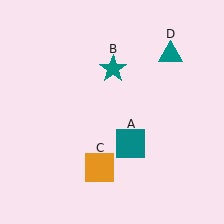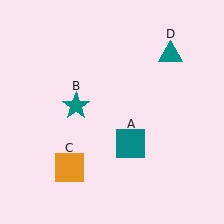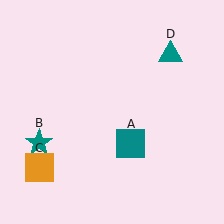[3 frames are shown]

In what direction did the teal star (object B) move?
The teal star (object B) moved down and to the left.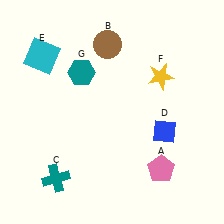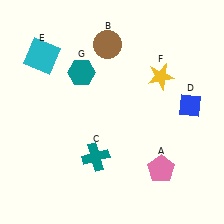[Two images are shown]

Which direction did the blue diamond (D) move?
The blue diamond (D) moved up.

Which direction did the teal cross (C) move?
The teal cross (C) moved right.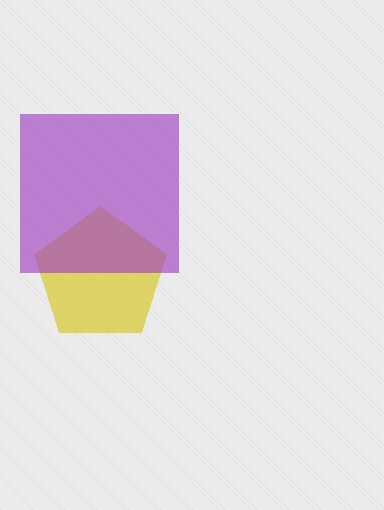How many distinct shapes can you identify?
There are 2 distinct shapes: a yellow pentagon, a purple square.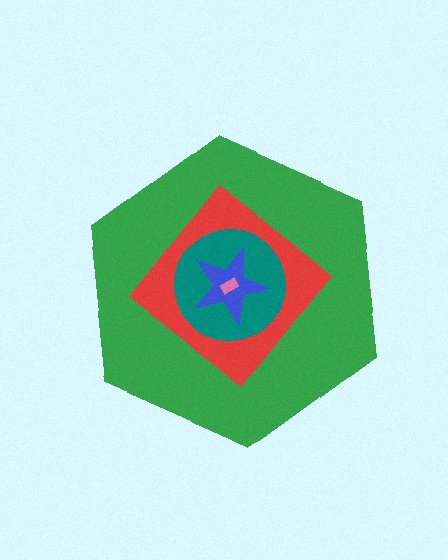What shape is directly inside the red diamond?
The teal circle.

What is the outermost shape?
The green hexagon.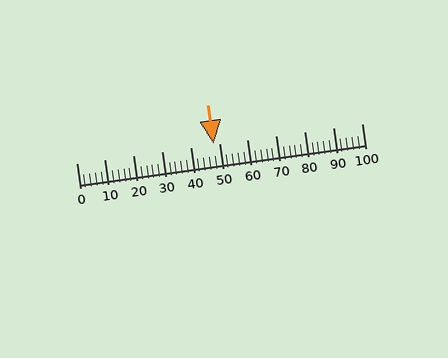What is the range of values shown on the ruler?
The ruler shows values from 0 to 100.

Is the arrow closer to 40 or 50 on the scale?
The arrow is closer to 50.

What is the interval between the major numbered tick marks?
The major tick marks are spaced 10 units apart.